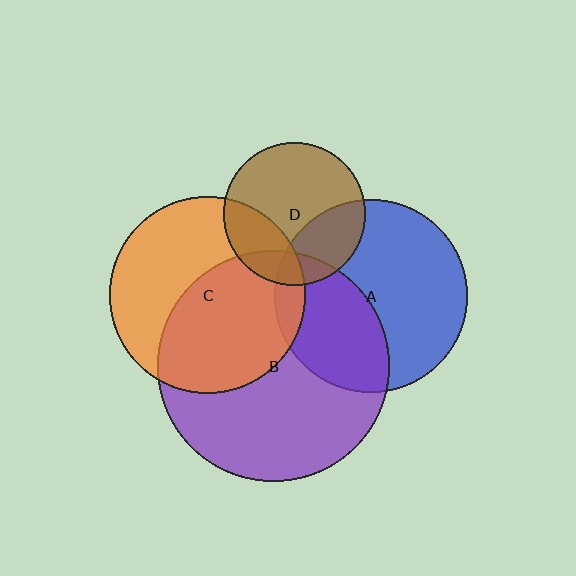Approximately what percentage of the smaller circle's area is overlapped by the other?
Approximately 40%.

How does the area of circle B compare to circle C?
Approximately 1.4 times.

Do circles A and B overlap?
Yes.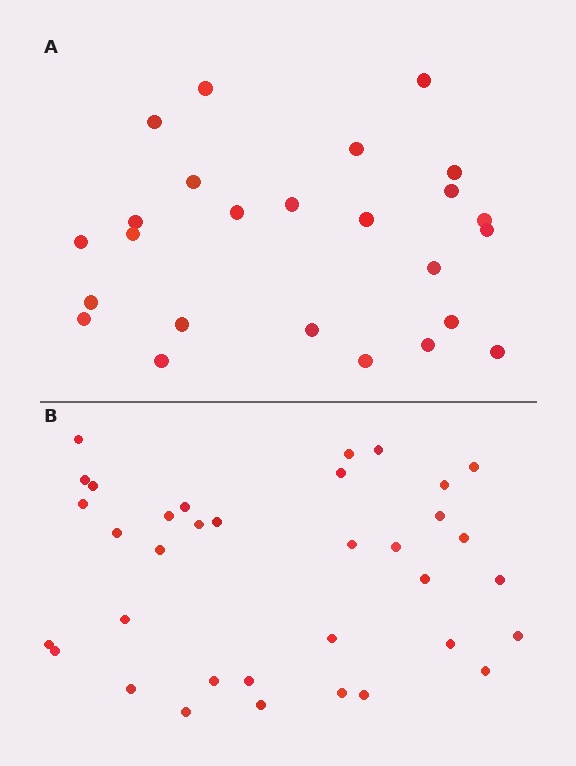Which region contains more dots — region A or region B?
Region B (the bottom region) has more dots.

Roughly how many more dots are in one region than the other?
Region B has roughly 10 or so more dots than region A.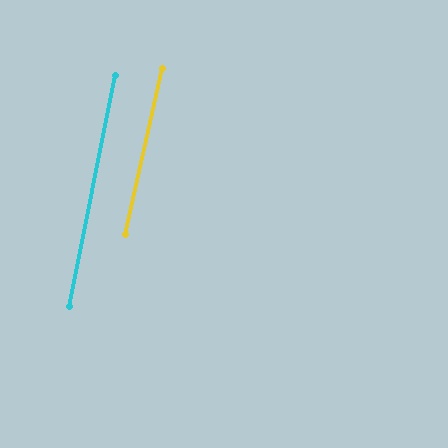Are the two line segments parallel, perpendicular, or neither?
Parallel — their directions differ by only 1.2°.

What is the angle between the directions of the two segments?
Approximately 1 degree.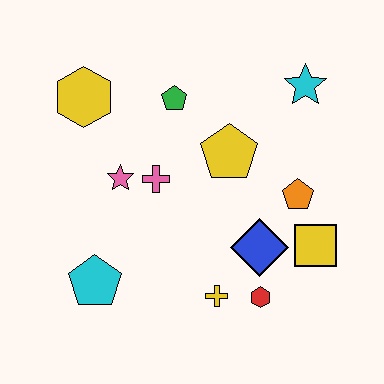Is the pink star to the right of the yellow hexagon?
Yes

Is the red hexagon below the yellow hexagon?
Yes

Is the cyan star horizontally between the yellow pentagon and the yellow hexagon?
No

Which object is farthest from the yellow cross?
The yellow hexagon is farthest from the yellow cross.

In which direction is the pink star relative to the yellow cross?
The pink star is above the yellow cross.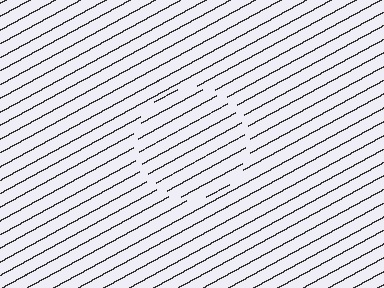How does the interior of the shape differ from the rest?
The interior of the shape contains the same grating, shifted by half a period — the contour is defined by the phase discontinuity where line-ends from the inner and outer gratings abut.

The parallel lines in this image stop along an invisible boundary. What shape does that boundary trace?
An illusory circle. The interior of the shape contains the same grating, shifted by half a period — the contour is defined by the phase discontinuity where line-ends from the inner and outer gratings abut.